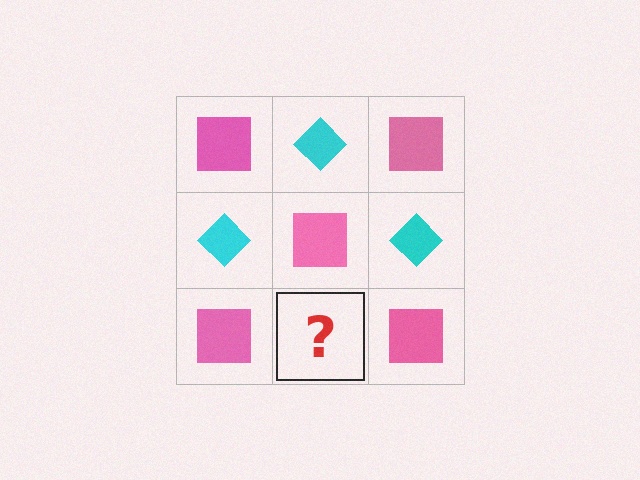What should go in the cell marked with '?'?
The missing cell should contain a cyan diamond.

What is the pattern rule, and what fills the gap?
The rule is that it alternates pink square and cyan diamond in a checkerboard pattern. The gap should be filled with a cyan diamond.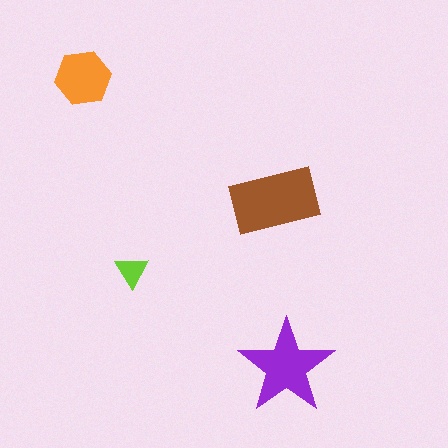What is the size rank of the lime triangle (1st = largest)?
4th.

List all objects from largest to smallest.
The brown rectangle, the purple star, the orange hexagon, the lime triangle.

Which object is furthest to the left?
The orange hexagon is leftmost.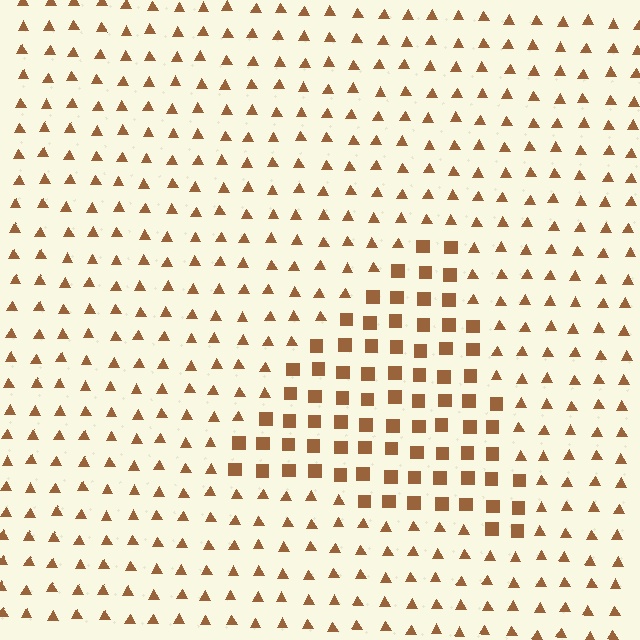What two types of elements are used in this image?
The image uses squares inside the triangle region and triangles outside it.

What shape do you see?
I see a triangle.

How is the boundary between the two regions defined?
The boundary is defined by a change in element shape: squares inside vs. triangles outside. All elements share the same color and spacing.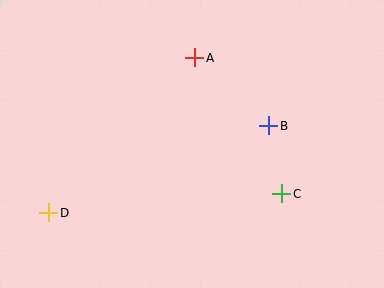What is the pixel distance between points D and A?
The distance between D and A is 213 pixels.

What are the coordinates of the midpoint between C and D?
The midpoint between C and D is at (165, 203).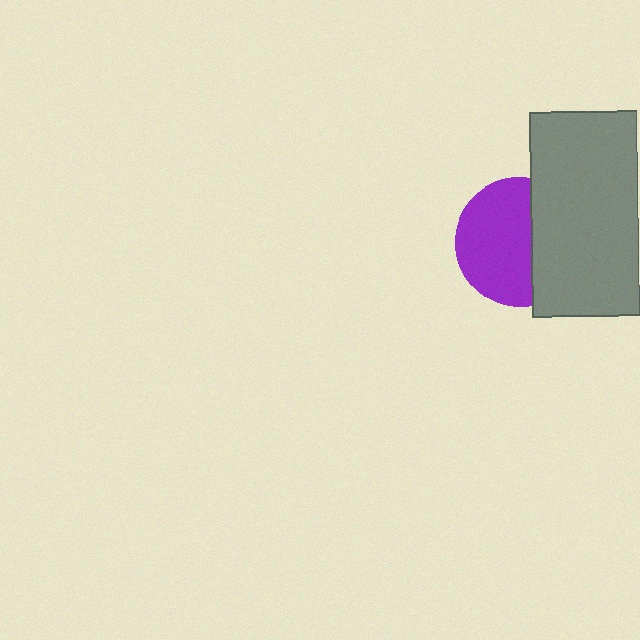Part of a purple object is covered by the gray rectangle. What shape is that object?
It is a circle.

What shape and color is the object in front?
The object in front is a gray rectangle.